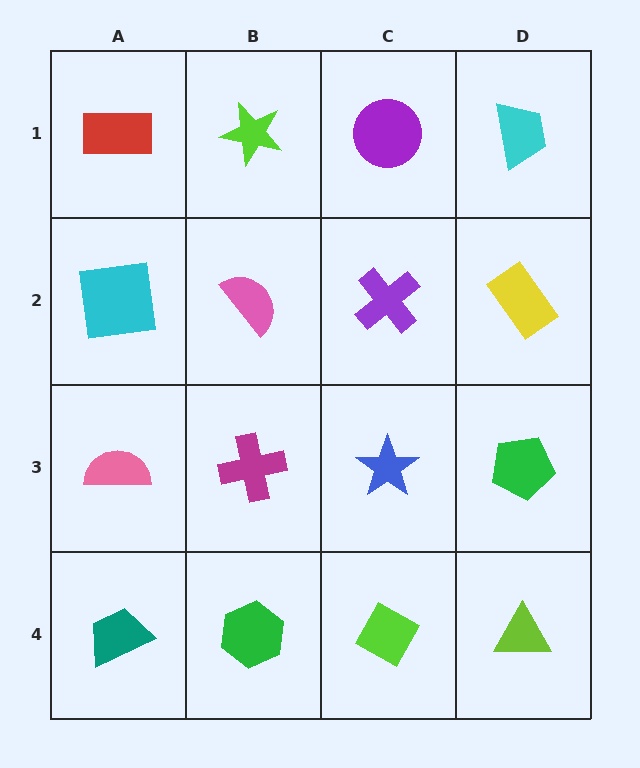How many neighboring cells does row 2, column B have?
4.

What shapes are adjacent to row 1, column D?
A yellow rectangle (row 2, column D), a purple circle (row 1, column C).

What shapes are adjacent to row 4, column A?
A pink semicircle (row 3, column A), a green hexagon (row 4, column B).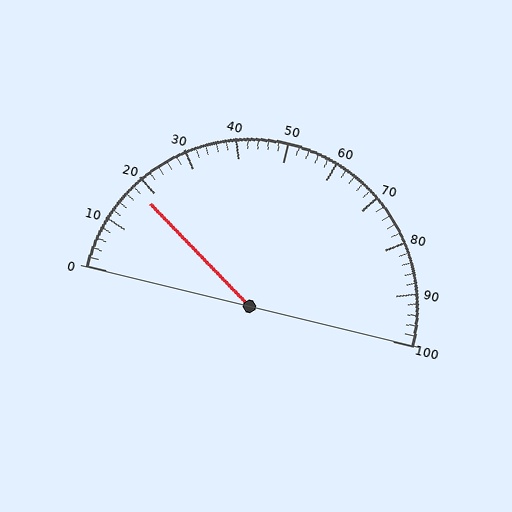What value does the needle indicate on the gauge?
The needle indicates approximately 18.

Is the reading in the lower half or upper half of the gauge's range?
The reading is in the lower half of the range (0 to 100).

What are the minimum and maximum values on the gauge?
The gauge ranges from 0 to 100.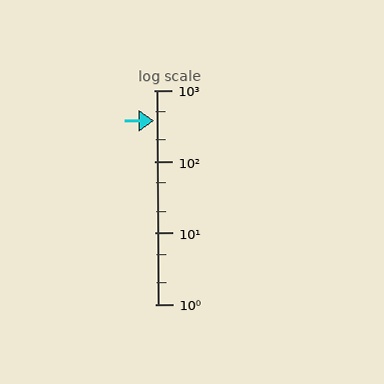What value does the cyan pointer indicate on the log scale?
The pointer indicates approximately 370.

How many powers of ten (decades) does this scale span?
The scale spans 3 decades, from 1 to 1000.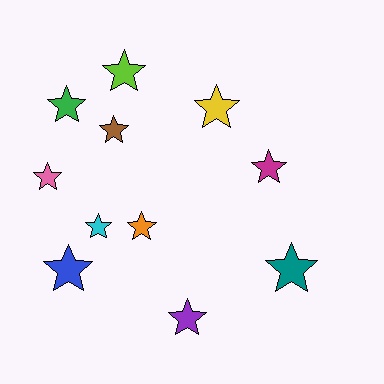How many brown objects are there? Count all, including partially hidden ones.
There is 1 brown object.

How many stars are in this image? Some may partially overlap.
There are 11 stars.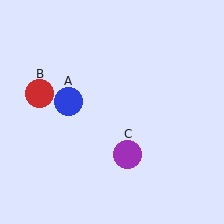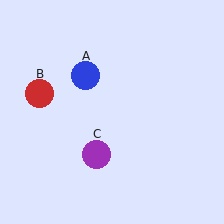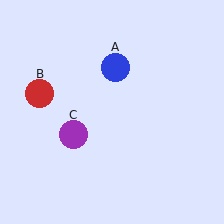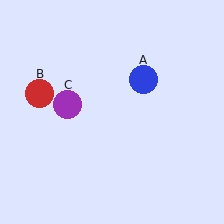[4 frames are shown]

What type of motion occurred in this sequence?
The blue circle (object A), purple circle (object C) rotated clockwise around the center of the scene.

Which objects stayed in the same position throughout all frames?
Red circle (object B) remained stationary.